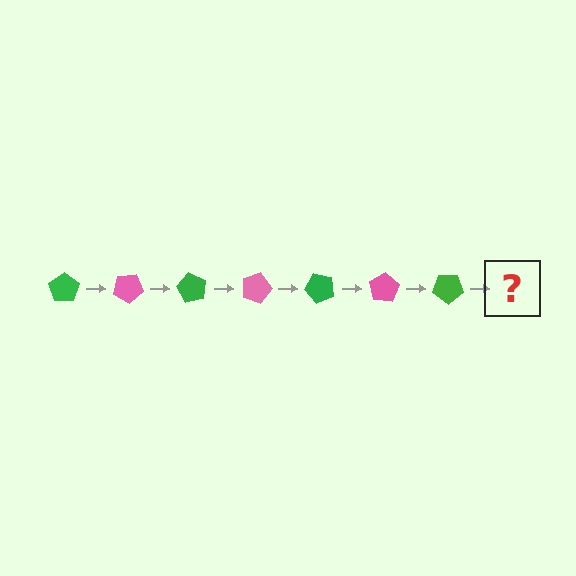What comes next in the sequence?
The next element should be a pink pentagon, rotated 210 degrees from the start.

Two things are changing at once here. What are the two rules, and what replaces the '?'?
The two rules are that it rotates 30 degrees each step and the color cycles through green and pink. The '?' should be a pink pentagon, rotated 210 degrees from the start.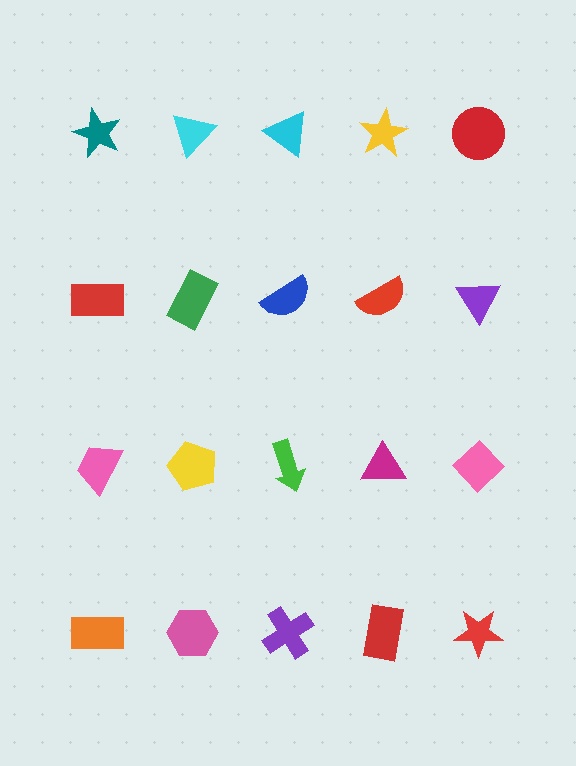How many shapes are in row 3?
5 shapes.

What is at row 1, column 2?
A cyan triangle.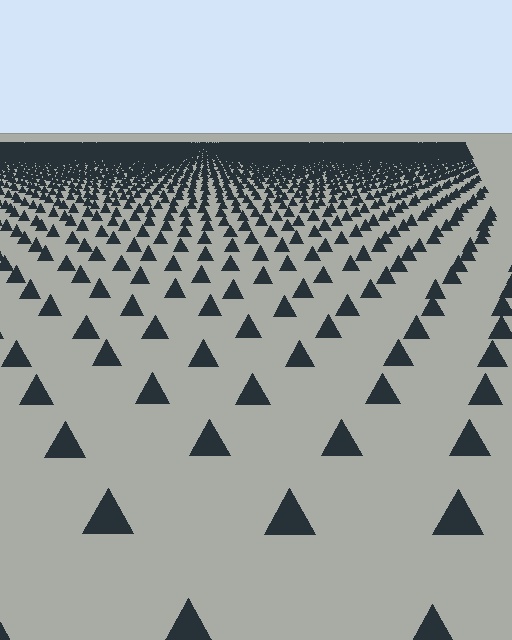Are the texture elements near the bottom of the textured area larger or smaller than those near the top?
Larger. Near the bottom, elements are closer to the viewer and appear at a bigger on-screen size.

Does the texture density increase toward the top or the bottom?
Density increases toward the top.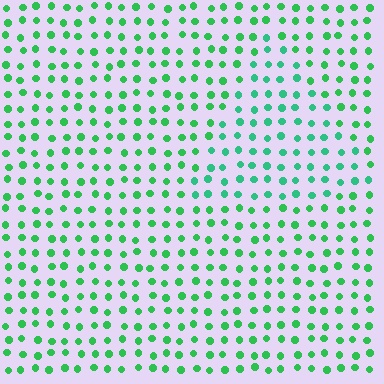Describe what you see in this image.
The image is filled with small green elements in a uniform arrangement. A triangle-shaped region is visible where the elements are tinted to a slightly different hue, forming a subtle color boundary.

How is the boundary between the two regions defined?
The boundary is defined purely by a slight shift in hue (about 22 degrees). Spacing, size, and orientation are identical on both sides.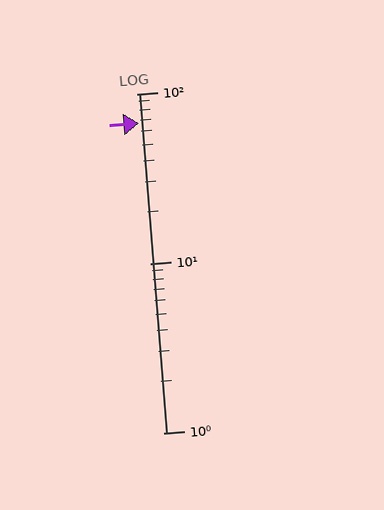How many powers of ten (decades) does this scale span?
The scale spans 2 decades, from 1 to 100.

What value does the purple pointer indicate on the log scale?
The pointer indicates approximately 67.